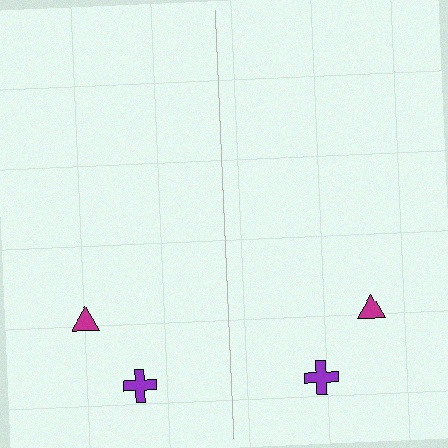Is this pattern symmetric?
Yes, this pattern has bilateral (reflection) symmetry.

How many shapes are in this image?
There are 4 shapes in this image.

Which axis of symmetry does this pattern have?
The pattern has a vertical axis of symmetry running through the center of the image.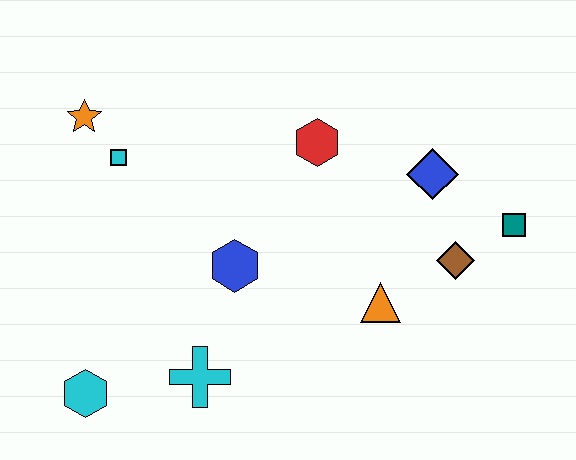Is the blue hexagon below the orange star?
Yes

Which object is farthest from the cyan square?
The teal square is farthest from the cyan square.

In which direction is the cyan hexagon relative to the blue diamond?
The cyan hexagon is to the left of the blue diamond.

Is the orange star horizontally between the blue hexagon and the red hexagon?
No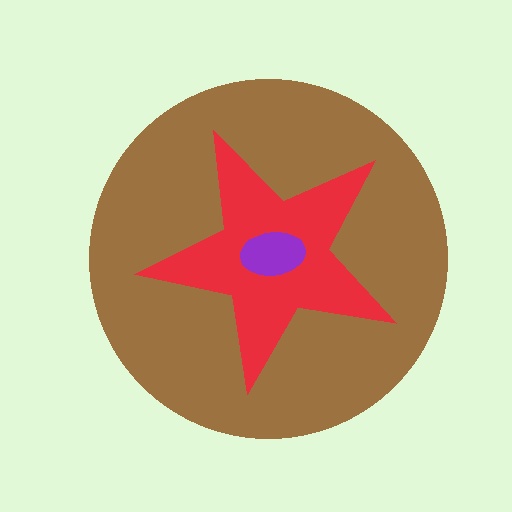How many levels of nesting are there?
3.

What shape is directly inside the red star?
The purple ellipse.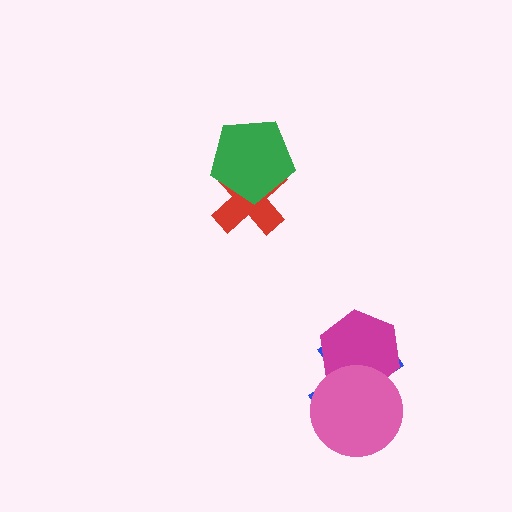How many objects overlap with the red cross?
1 object overlaps with the red cross.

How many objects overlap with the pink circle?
2 objects overlap with the pink circle.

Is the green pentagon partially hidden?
No, no other shape covers it.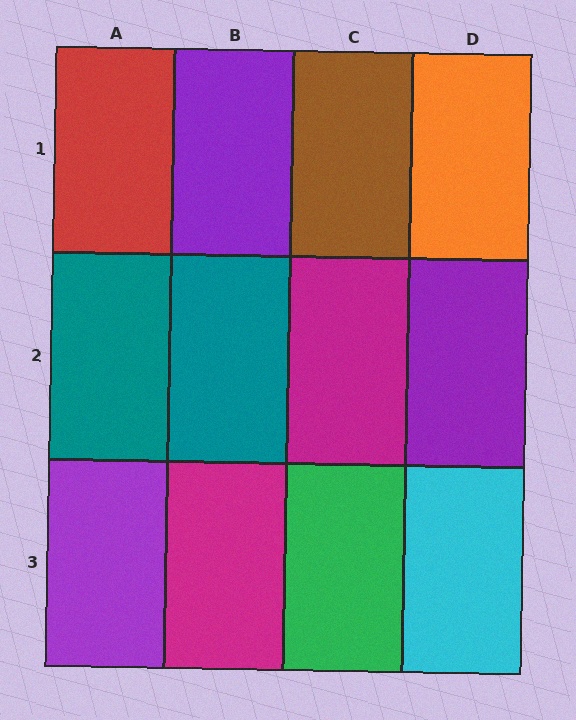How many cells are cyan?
1 cell is cyan.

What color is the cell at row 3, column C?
Green.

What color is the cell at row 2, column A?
Teal.